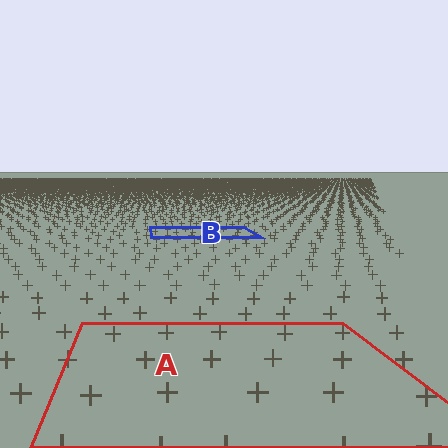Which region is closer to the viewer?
Region A is closer. The texture elements there are larger and more spread out.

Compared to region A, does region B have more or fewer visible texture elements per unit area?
Region B has more texture elements per unit area — they are packed more densely because it is farther away.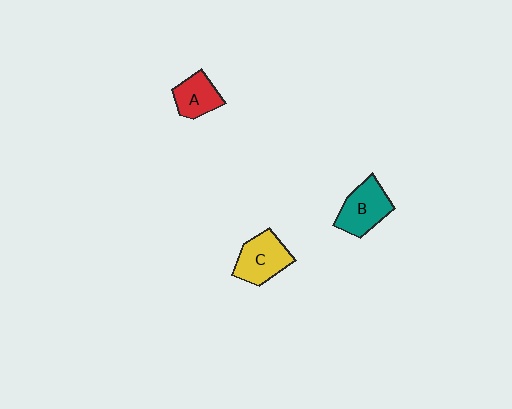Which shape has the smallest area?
Shape A (red).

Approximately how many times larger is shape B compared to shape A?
Approximately 1.3 times.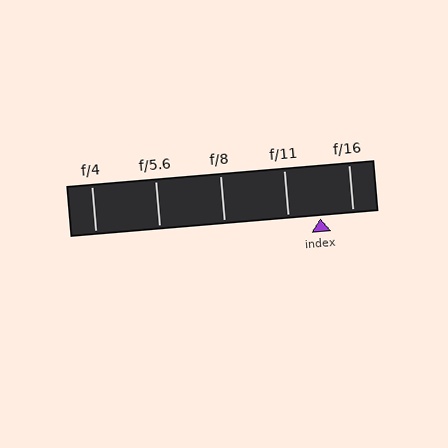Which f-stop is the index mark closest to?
The index mark is closest to f/16.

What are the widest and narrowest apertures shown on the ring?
The widest aperture shown is f/4 and the narrowest is f/16.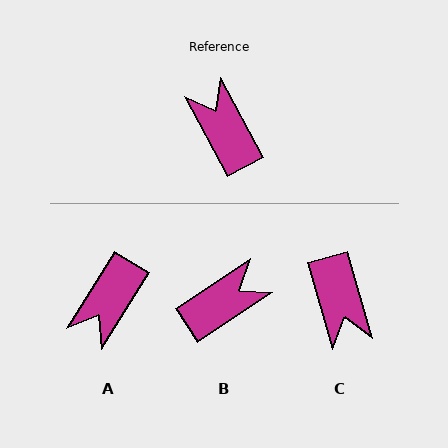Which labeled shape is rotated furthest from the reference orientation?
C, about 168 degrees away.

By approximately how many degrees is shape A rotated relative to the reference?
Approximately 120 degrees counter-clockwise.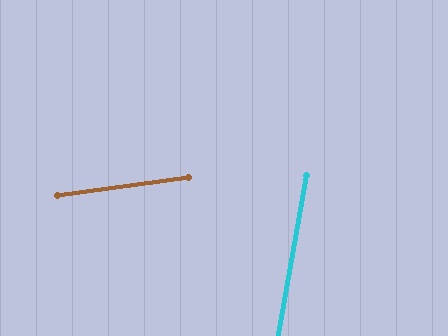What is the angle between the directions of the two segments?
Approximately 72 degrees.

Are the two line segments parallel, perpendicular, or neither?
Neither parallel nor perpendicular — they differ by about 72°.